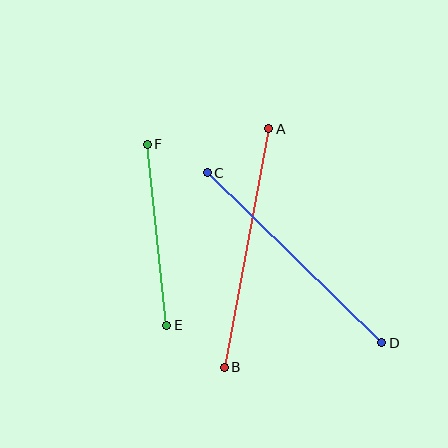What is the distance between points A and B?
The distance is approximately 243 pixels.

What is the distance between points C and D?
The distance is approximately 243 pixels.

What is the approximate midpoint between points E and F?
The midpoint is at approximately (157, 235) pixels.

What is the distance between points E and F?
The distance is approximately 182 pixels.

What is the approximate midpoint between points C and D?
The midpoint is at approximately (294, 258) pixels.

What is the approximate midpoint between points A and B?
The midpoint is at approximately (247, 248) pixels.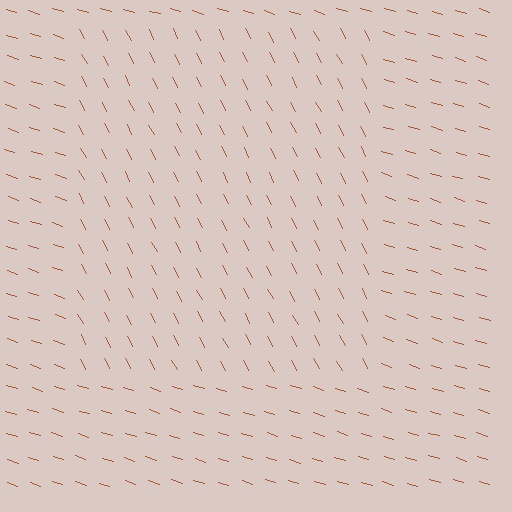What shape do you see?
I see a rectangle.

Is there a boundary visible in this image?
Yes, there is a texture boundary formed by a change in line orientation.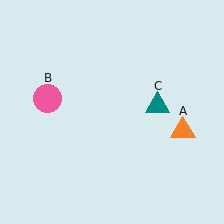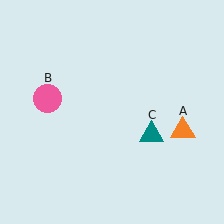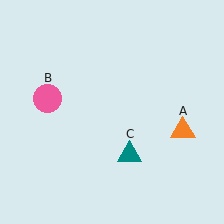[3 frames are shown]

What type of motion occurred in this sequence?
The teal triangle (object C) rotated clockwise around the center of the scene.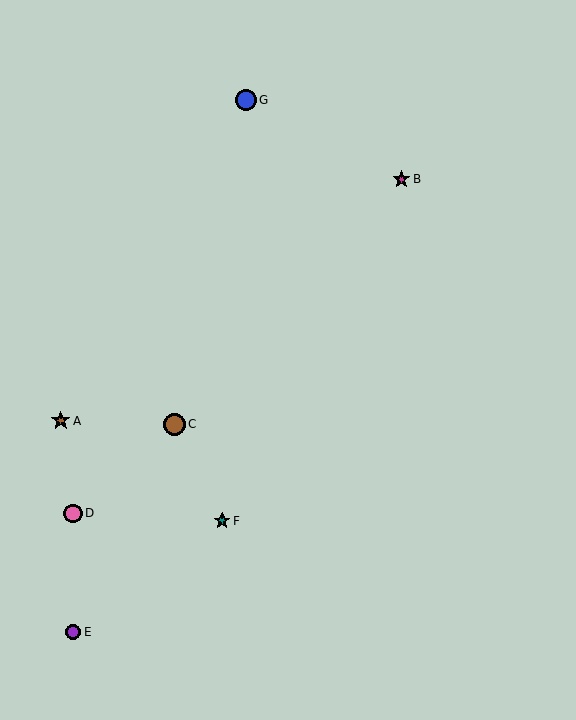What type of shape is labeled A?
Shape A is a brown star.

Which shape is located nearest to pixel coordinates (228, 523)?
The teal star (labeled F) at (222, 521) is nearest to that location.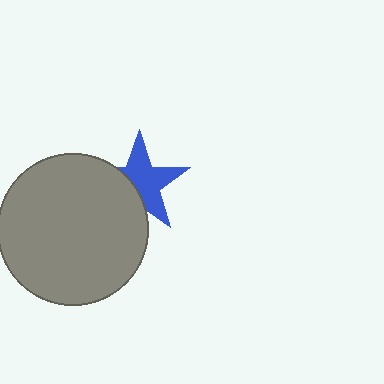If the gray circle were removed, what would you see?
You would see the complete blue star.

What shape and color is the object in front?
The object in front is a gray circle.